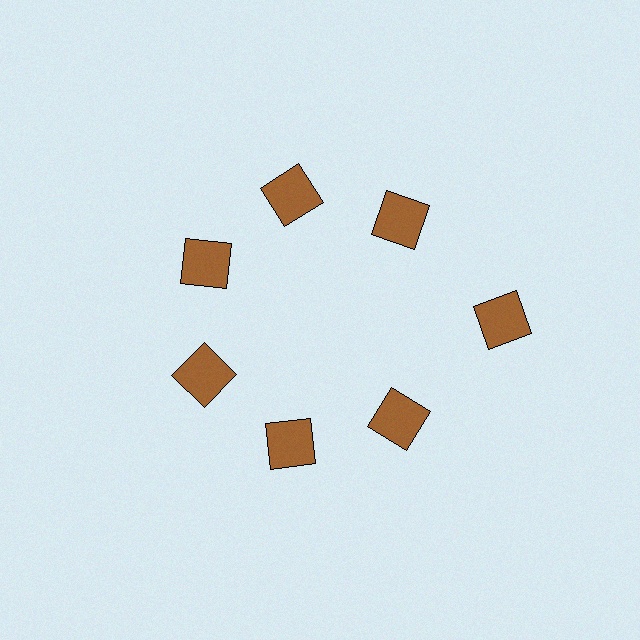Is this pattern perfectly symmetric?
No. The 7 brown squares are arranged in a ring, but one element near the 3 o'clock position is pushed outward from the center, breaking the 7-fold rotational symmetry.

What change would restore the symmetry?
The symmetry would be restored by moving it inward, back onto the ring so that all 7 squares sit at equal angles and equal distance from the center.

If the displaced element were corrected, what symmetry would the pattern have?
It would have 7-fold rotational symmetry — the pattern would map onto itself every 51 degrees.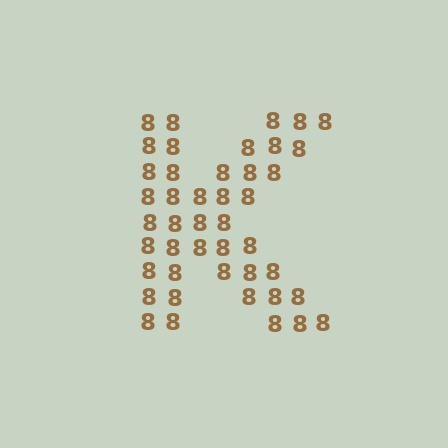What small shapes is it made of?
It is made of small digit 8's.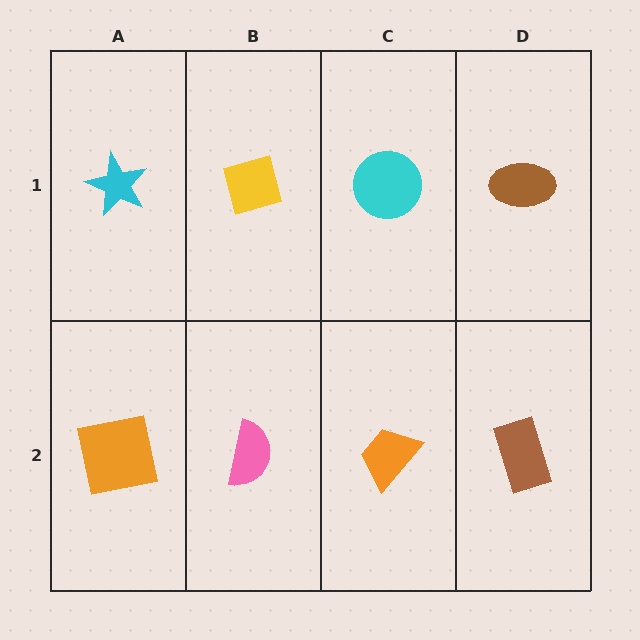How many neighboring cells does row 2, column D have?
2.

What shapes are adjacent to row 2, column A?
A cyan star (row 1, column A), a pink semicircle (row 2, column B).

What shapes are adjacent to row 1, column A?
An orange square (row 2, column A), a yellow square (row 1, column B).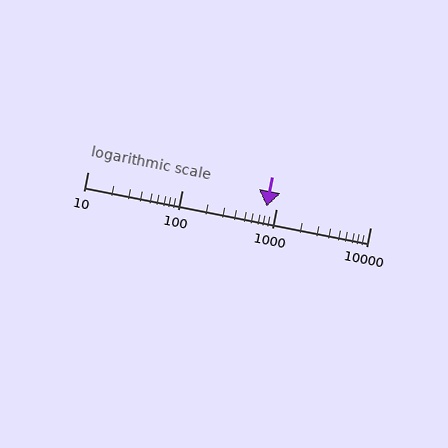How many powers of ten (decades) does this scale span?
The scale spans 3 decades, from 10 to 10000.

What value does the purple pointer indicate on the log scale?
The pointer indicates approximately 800.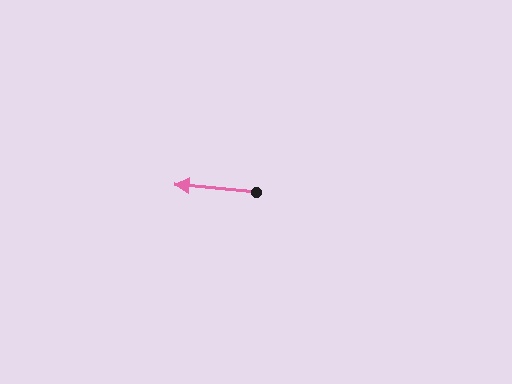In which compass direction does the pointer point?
West.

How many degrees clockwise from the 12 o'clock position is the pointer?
Approximately 276 degrees.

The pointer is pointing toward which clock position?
Roughly 9 o'clock.